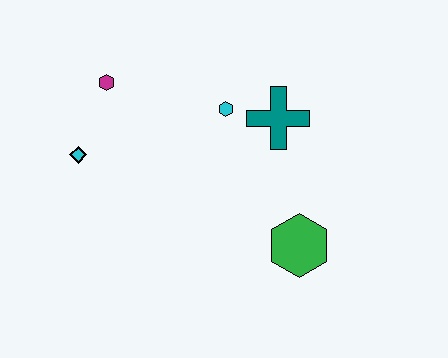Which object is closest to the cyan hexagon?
The teal cross is closest to the cyan hexagon.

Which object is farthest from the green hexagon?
The magenta hexagon is farthest from the green hexagon.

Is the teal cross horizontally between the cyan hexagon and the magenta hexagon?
No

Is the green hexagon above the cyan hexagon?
No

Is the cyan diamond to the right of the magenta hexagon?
No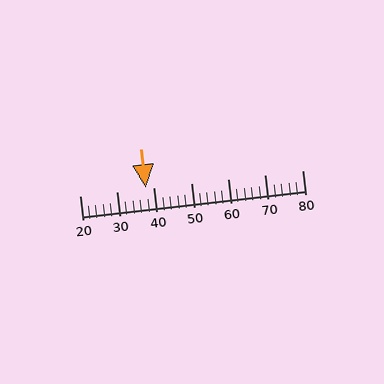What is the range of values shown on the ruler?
The ruler shows values from 20 to 80.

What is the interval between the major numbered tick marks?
The major tick marks are spaced 10 units apart.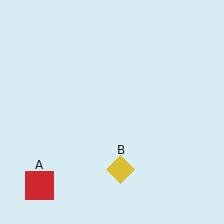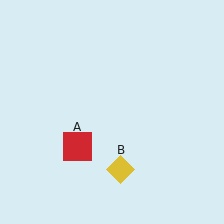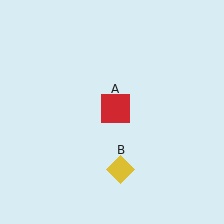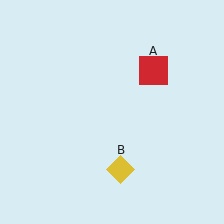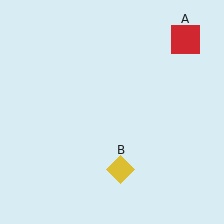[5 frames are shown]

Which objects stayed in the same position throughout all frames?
Yellow diamond (object B) remained stationary.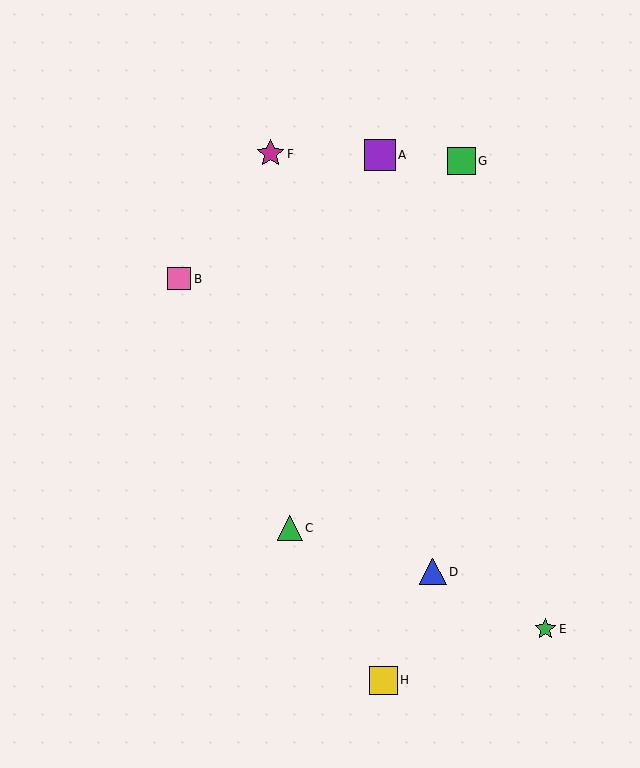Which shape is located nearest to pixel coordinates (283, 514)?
The green triangle (labeled C) at (290, 528) is nearest to that location.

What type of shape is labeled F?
Shape F is a magenta star.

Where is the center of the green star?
The center of the green star is at (545, 629).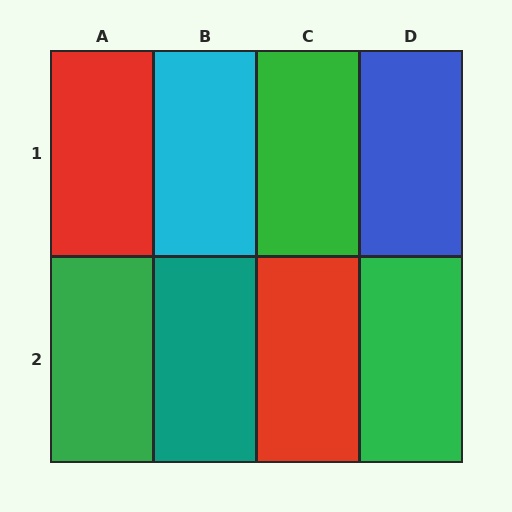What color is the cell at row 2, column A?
Green.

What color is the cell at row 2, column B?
Teal.